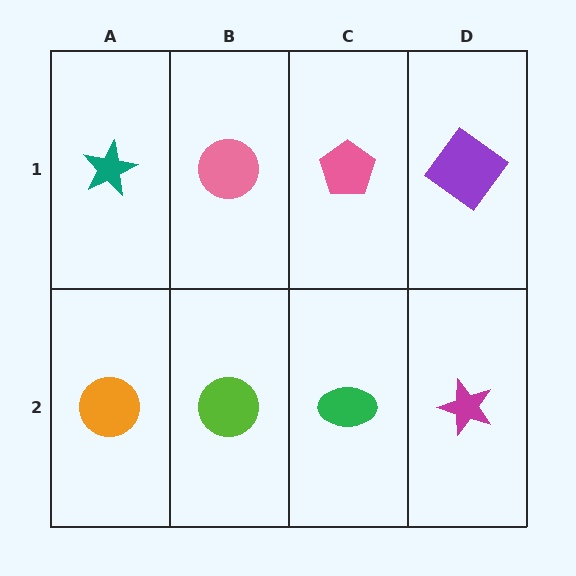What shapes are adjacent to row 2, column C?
A pink pentagon (row 1, column C), a lime circle (row 2, column B), a magenta star (row 2, column D).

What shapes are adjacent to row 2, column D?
A purple diamond (row 1, column D), a green ellipse (row 2, column C).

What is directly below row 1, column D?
A magenta star.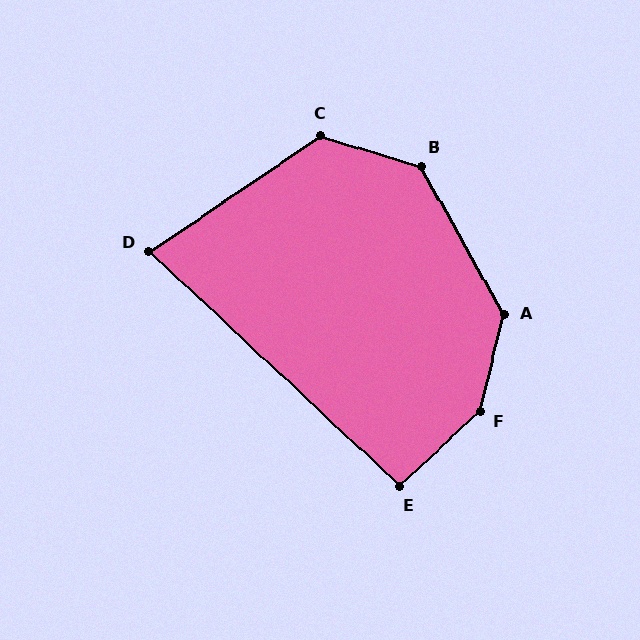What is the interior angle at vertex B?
Approximately 136 degrees (obtuse).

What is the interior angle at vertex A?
Approximately 137 degrees (obtuse).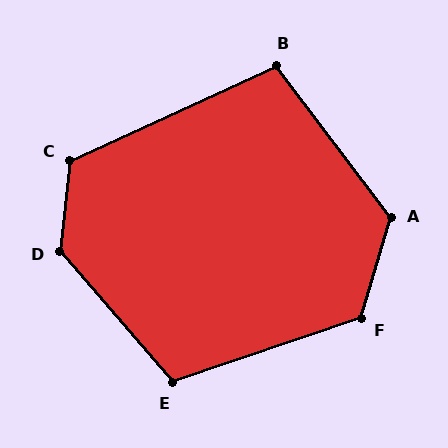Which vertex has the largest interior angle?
D, at approximately 133 degrees.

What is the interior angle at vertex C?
Approximately 121 degrees (obtuse).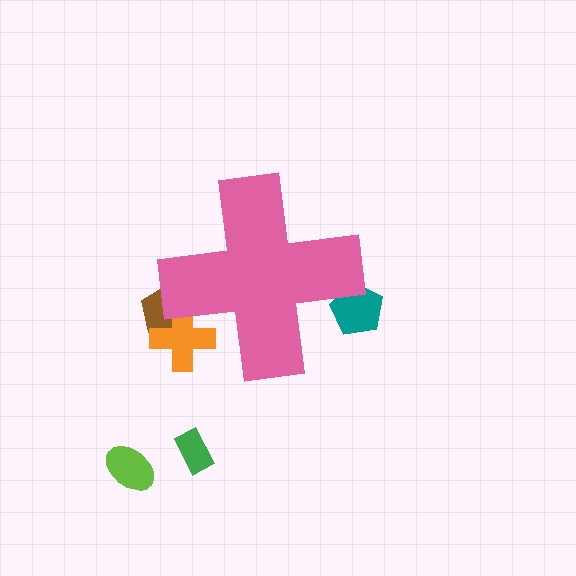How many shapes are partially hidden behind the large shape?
3 shapes are partially hidden.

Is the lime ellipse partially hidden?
No, the lime ellipse is fully visible.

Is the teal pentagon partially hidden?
Yes, the teal pentagon is partially hidden behind the pink cross.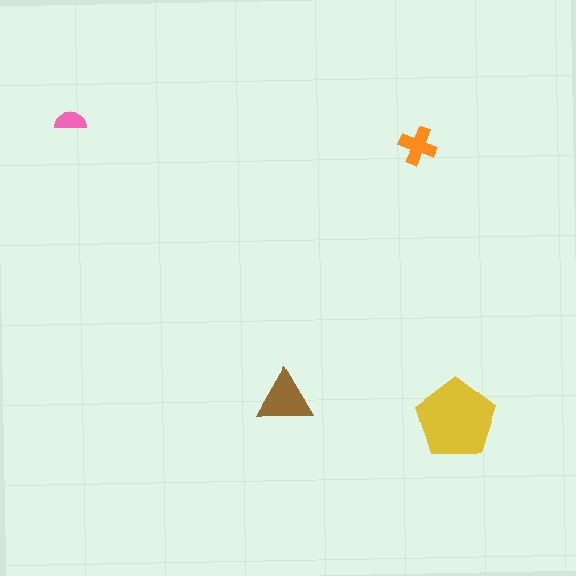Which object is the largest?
The yellow pentagon.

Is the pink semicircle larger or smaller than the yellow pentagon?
Smaller.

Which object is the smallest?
The pink semicircle.